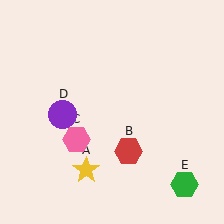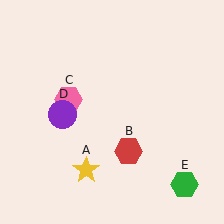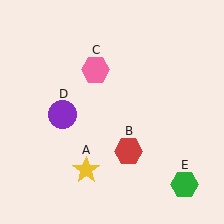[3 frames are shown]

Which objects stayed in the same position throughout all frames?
Yellow star (object A) and red hexagon (object B) and purple circle (object D) and green hexagon (object E) remained stationary.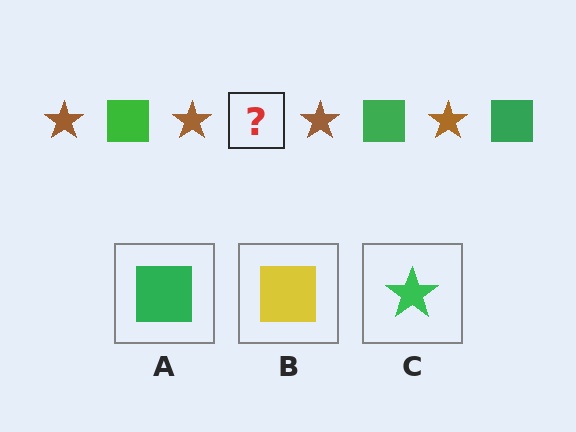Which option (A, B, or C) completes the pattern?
A.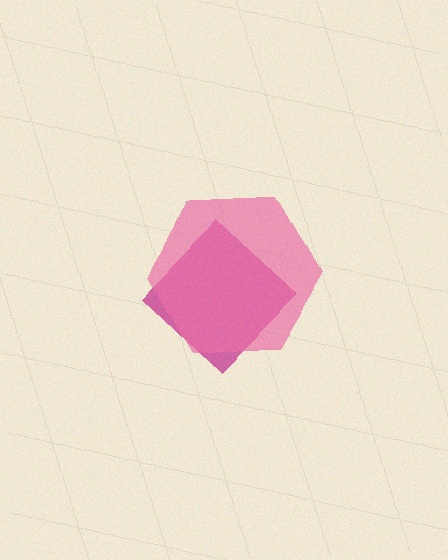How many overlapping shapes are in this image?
There are 2 overlapping shapes in the image.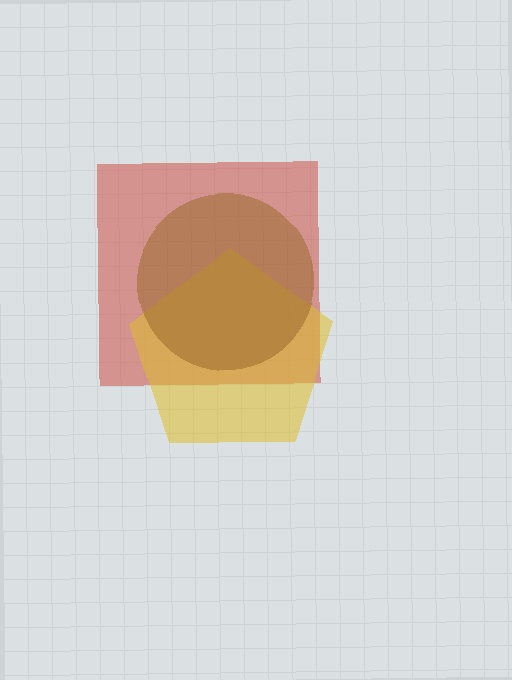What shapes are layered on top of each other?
The layered shapes are: a red square, a yellow pentagon, a brown circle.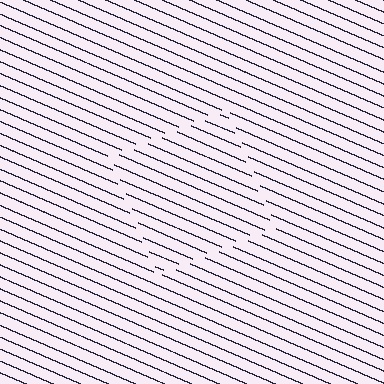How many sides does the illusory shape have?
4 sides — the line-ends trace a square.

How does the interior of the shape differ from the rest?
The interior of the shape contains the same grating, shifted by half a period — the contour is defined by the phase discontinuity where line-ends from the inner and outer gratings abut.